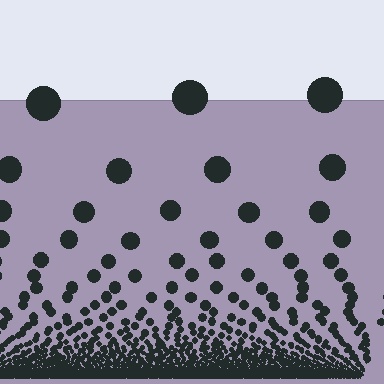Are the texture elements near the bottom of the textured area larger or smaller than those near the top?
Smaller. The gradient is inverted — elements near the bottom are smaller and denser.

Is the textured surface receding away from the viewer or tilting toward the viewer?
The surface appears to tilt toward the viewer. Texture elements get larger and sparser toward the top.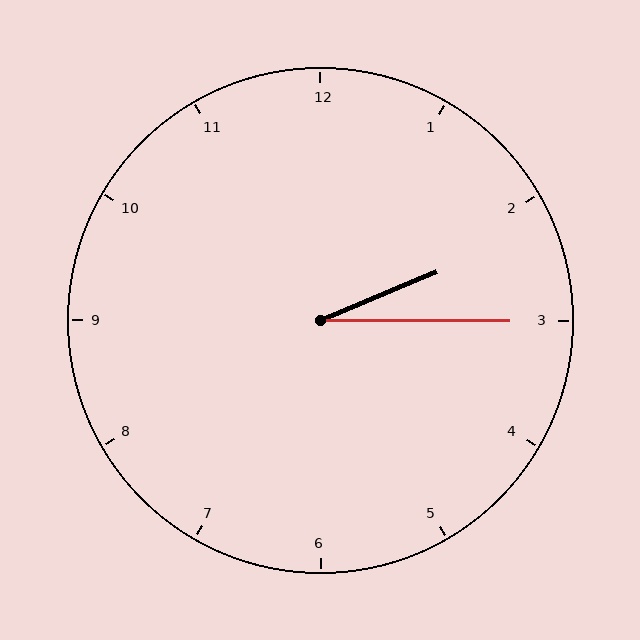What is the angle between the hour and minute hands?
Approximately 22 degrees.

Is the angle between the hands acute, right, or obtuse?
It is acute.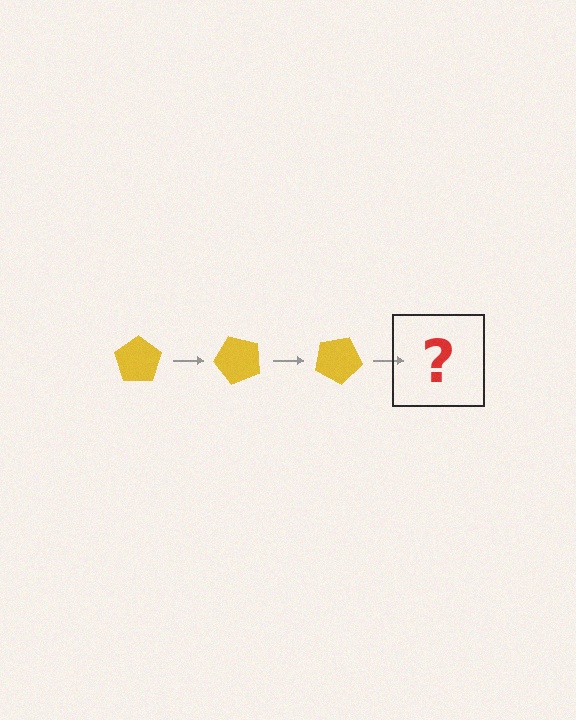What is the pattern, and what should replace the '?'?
The pattern is that the pentagon rotates 50 degrees each step. The '?' should be a yellow pentagon rotated 150 degrees.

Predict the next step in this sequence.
The next step is a yellow pentagon rotated 150 degrees.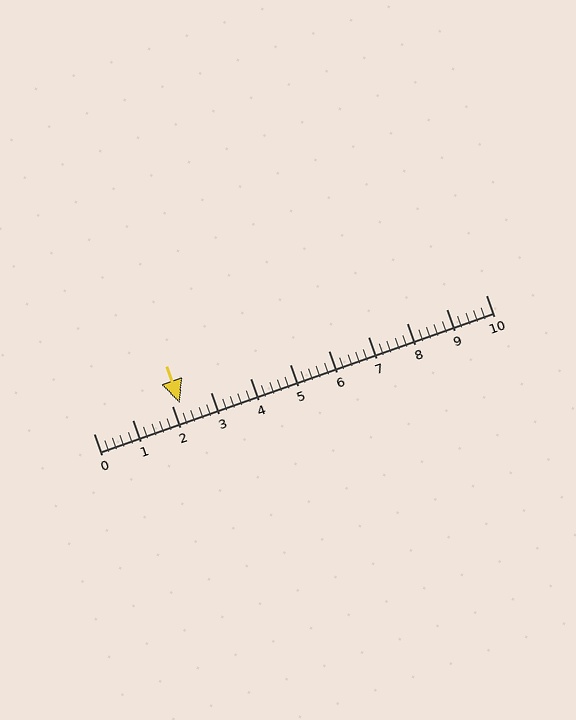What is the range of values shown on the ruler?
The ruler shows values from 0 to 10.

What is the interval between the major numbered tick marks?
The major tick marks are spaced 1 units apart.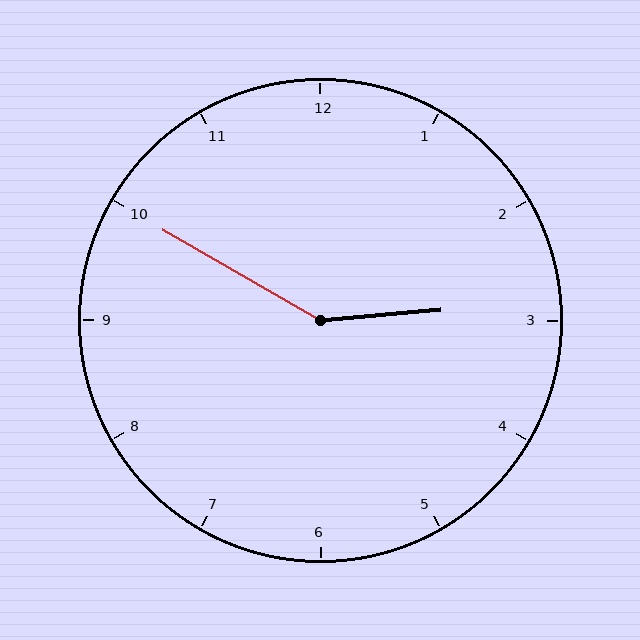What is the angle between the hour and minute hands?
Approximately 145 degrees.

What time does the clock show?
2:50.